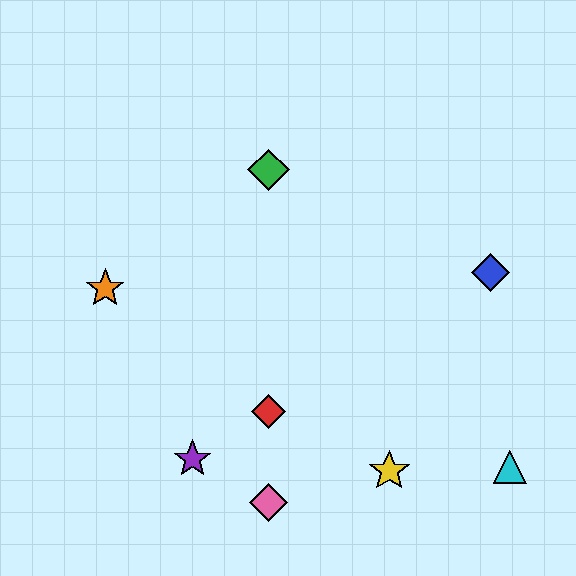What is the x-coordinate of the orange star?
The orange star is at x≈105.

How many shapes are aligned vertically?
3 shapes (the red diamond, the green diamond, the pink diamond) are aligned vertically.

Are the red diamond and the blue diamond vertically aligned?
No, the red diamond is at x≈269 and the blue diamond is at x≈491.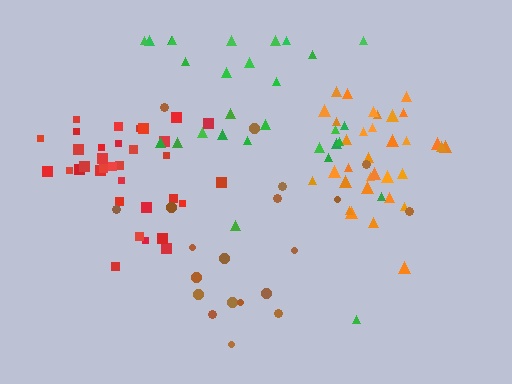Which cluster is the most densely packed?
Red.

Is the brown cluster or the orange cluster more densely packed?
Orange.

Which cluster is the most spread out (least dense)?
Brown.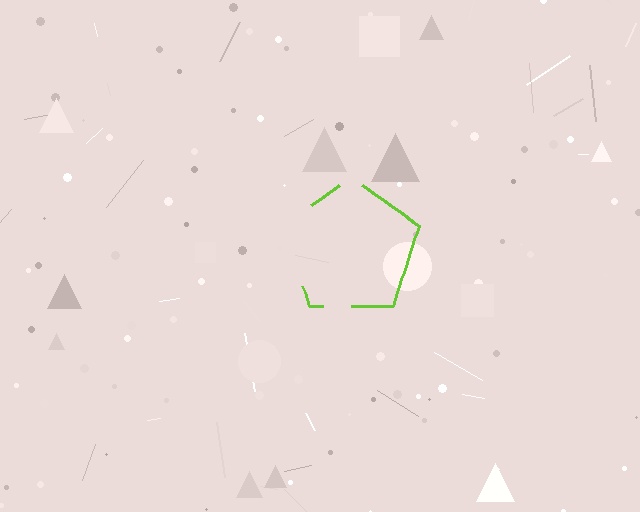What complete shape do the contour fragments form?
The contour fragments form a pentagon.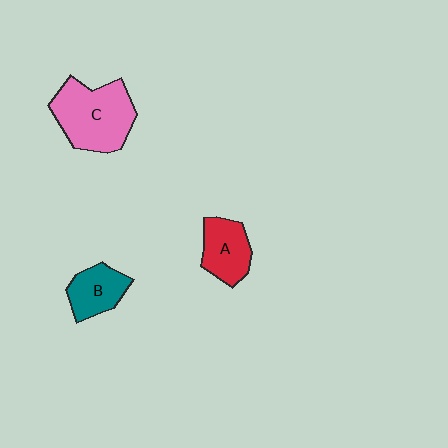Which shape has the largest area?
Shape C (pink).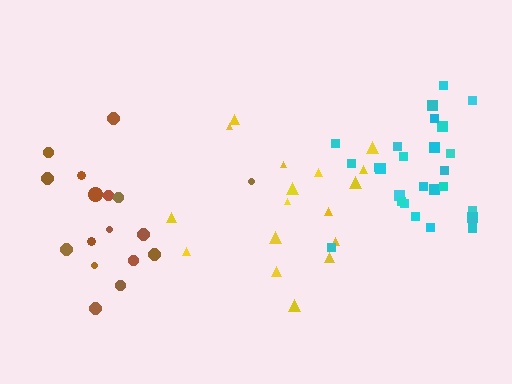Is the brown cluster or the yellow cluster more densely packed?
Brown.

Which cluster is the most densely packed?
Cyan.